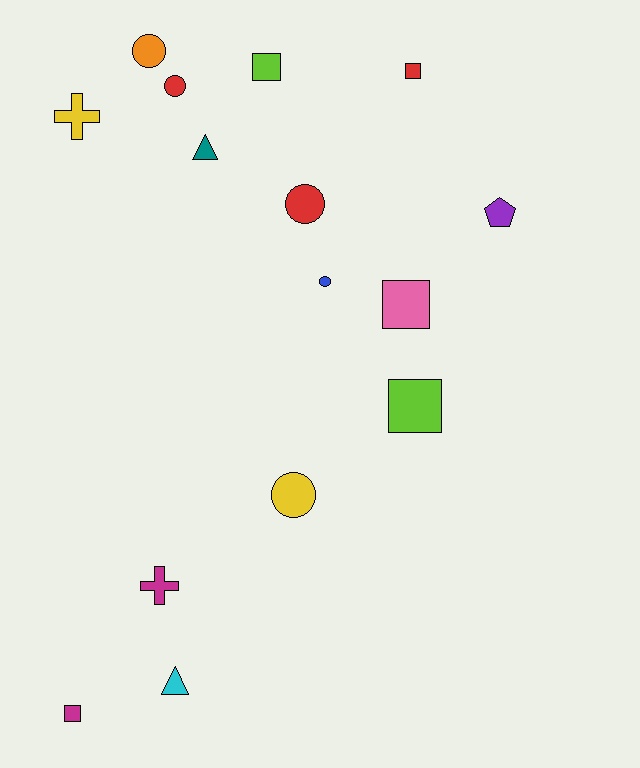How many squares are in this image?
There are 5 squares.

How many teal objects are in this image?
There is 1 teal object.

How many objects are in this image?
There are 15 objects.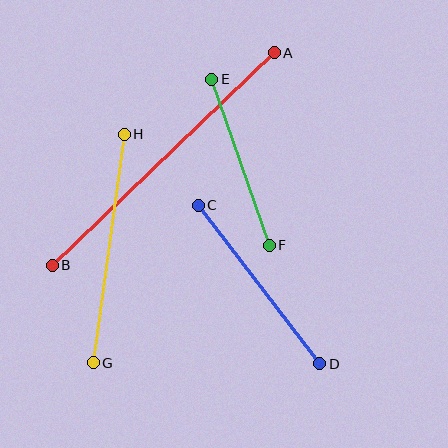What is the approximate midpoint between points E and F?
The midpoint is at approximately (241, 162) pixels.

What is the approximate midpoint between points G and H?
The midpoint is at approximately (109, 248) pixels.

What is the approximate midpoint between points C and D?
The midpoint is at approximately (259, 285) pixels.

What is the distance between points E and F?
The distance is approximately 176 pixels.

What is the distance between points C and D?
The distance is approximately 200 pixels.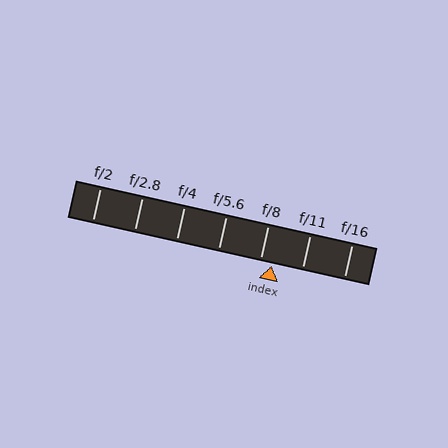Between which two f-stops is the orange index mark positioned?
The index mark is between f/8 and f/11.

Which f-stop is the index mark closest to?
The index mark is closest to f/8.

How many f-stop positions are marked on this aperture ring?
There are 7 f-stop positions marked.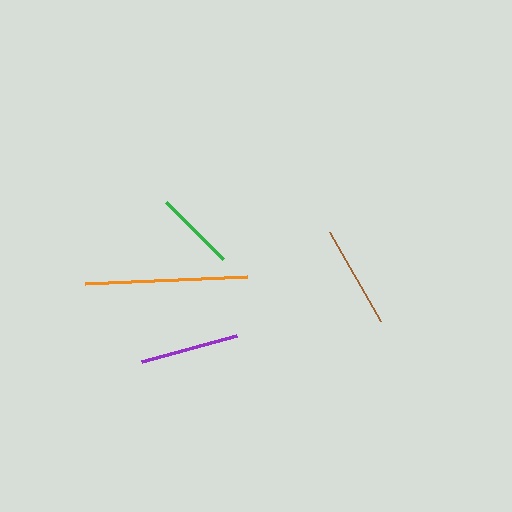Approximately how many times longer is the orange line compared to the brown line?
The orange line is approximately 1.6 times the length of the brown line.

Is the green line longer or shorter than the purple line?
The purple line is longer than the green line.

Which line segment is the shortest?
The green line is the shortest at approximately 80 pixels.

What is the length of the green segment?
The green segment is approximately 80 pixels long.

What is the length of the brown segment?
The brown segment is approximately 102 pixels long.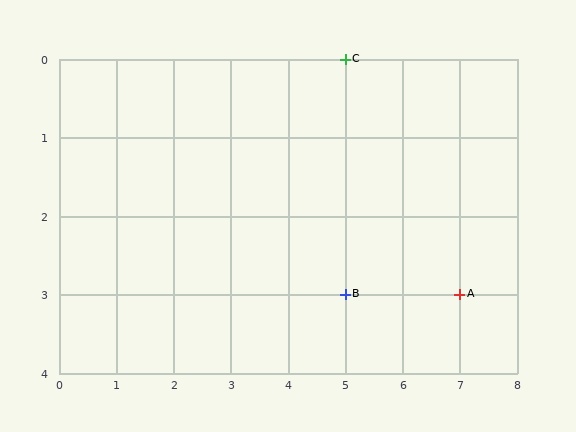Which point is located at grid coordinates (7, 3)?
Point A is at (7, 3).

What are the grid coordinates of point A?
Point A is at grid coordinates (7, 3).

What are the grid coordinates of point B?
Point B is at grid coordinates (5, 3).